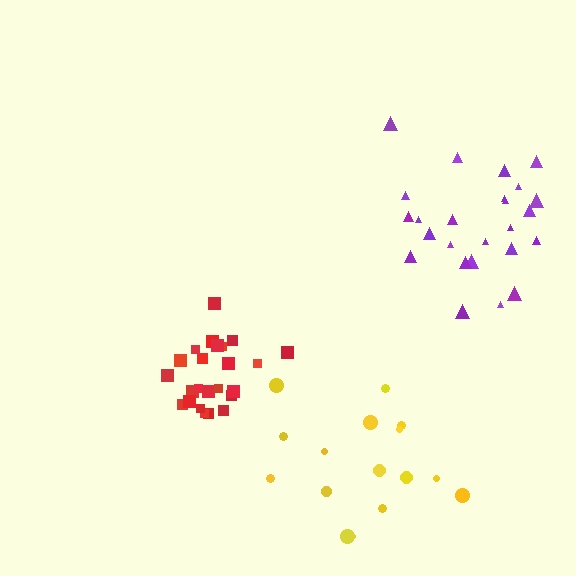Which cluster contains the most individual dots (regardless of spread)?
Purple (25).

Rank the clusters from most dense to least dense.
red, purple, yellow.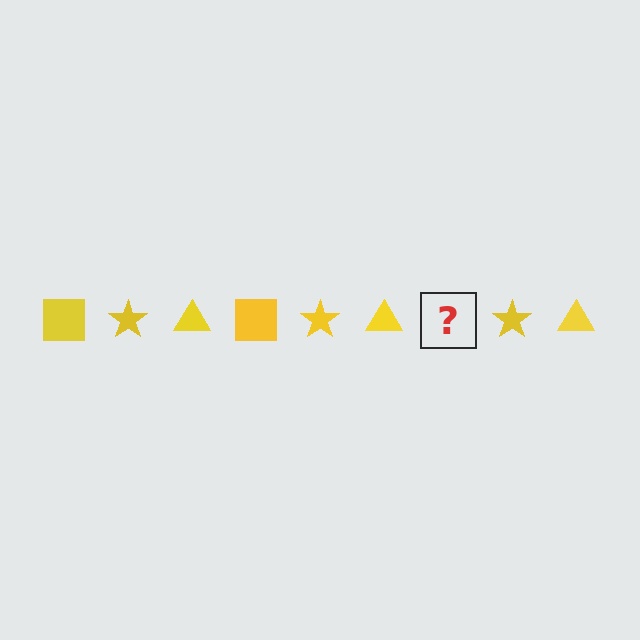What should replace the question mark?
The question mark should be replaced with a yellow square.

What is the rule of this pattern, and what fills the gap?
The rule is that the pattern cycles through square, star, triangle shapes in yellow. The gap should be filled with a yellow square.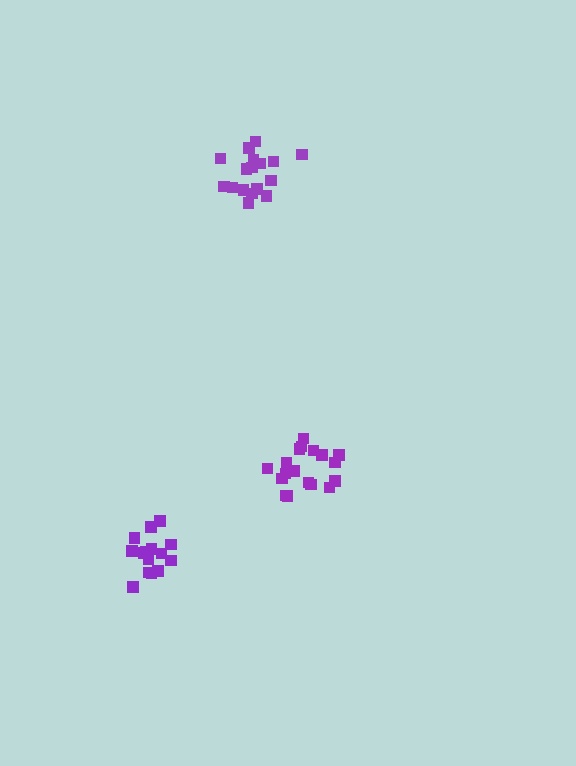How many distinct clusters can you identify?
There are 3 distinct clusters.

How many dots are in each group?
Group 1: 17 dots, Group 2: 18 dots, Group 3: 15 dots (50 total).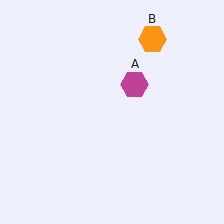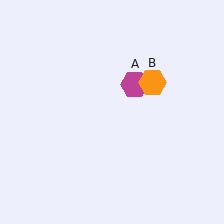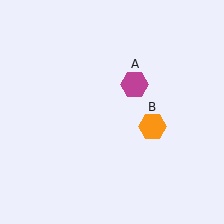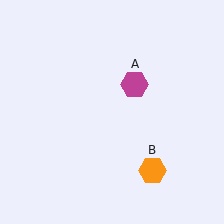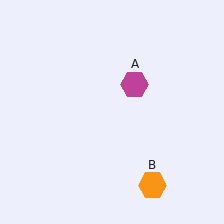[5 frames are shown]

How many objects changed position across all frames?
1 object changed position: orange hexagon (object B).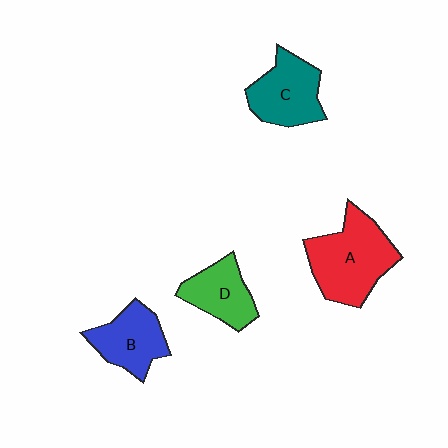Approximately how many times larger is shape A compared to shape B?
Approximately 1.5 times.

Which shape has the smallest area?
Shape D (green).